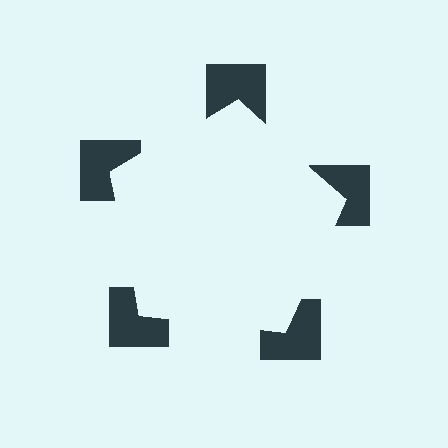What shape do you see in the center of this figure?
An illusory pentagon — its edges are inferred from the aligned wedge cuts in the notched squares, not physically drawn.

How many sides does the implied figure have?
5 sides.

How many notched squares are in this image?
There are 5 — one at each vertex of the illusory pentagon.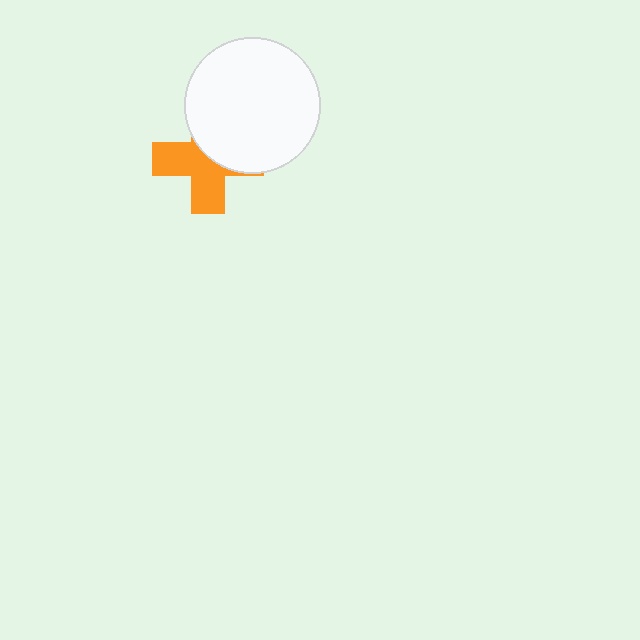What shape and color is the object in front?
The object in front is a white circle.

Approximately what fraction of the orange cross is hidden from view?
Roughly 46% of the orange cross is hidden behind the white circle.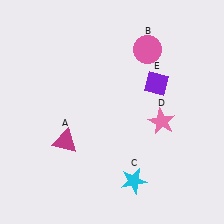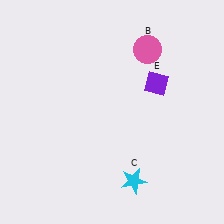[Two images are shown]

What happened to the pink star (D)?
The pink star (D) was removed in Image 2. It was in the bottom-right area of Image 1.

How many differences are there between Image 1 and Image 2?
There are 2 differences between the two images.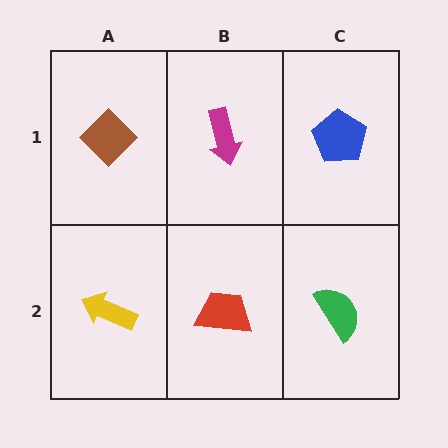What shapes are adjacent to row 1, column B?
A red trapezoid (row 2, column B), a brown diamond (row 1, column A), a blue pentagon (row 1, column C).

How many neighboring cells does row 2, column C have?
2.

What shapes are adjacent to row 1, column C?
A green semicircle (row 2, column C), a magenta arrow (row 1, column B).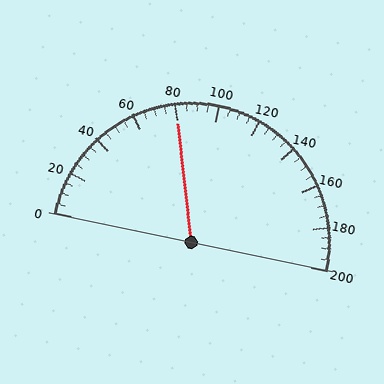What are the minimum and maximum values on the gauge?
The gauge ranges from 0 to 200.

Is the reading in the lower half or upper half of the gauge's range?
The reading is in the lower half of the range (0 to 200).